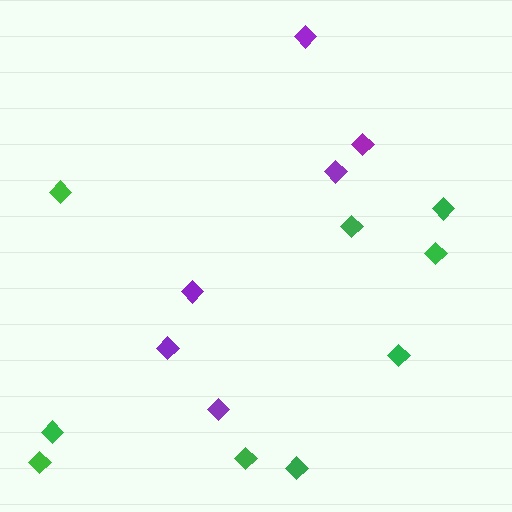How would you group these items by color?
There are 2 groups: one group of purple diamonds (6) and one group of green diamonds (9).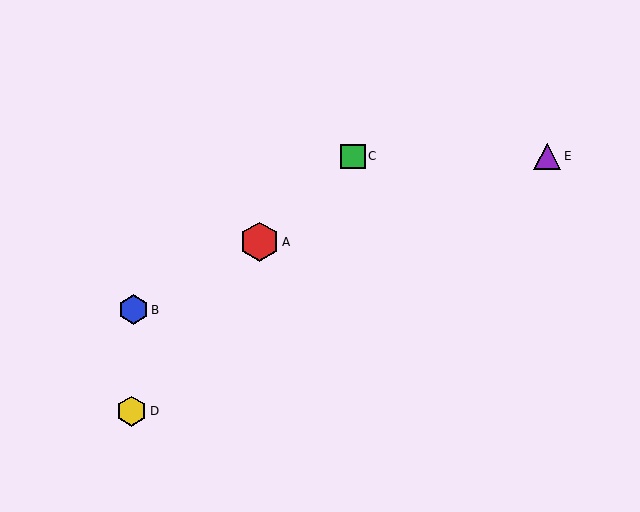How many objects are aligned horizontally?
2 objects (C, E) are aligned horizontally.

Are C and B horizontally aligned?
No, C is at y≈156 and B is at y≈310.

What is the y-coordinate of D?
Object D is at y≈411.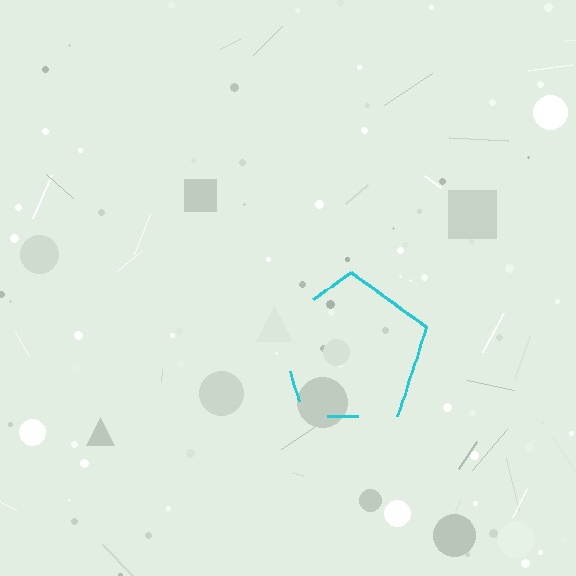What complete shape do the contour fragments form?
The contour fragments form a pentagon.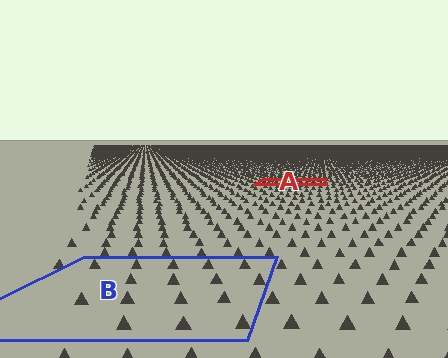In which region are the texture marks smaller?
The texture marks are smaller in region A, because it is farther away.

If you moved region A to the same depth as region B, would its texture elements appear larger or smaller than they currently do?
They would appear larger. At a closer depth, the same texture elements are projected at a bigger on-screen size.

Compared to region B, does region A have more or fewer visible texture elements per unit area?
Region A has more texture elements per unit area — they are packed more densely because it is farther away.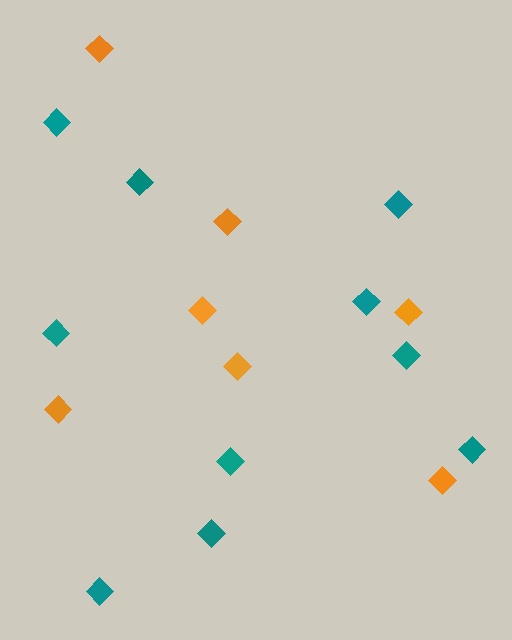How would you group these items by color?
There are 2 groups: one group of orange diamonds (7) and one group of teal diamonds (10).